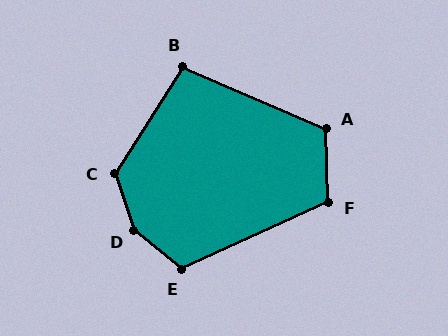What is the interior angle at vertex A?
Approximately 115 degrees (obtuse).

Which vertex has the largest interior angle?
D, at approximately 148 degrees.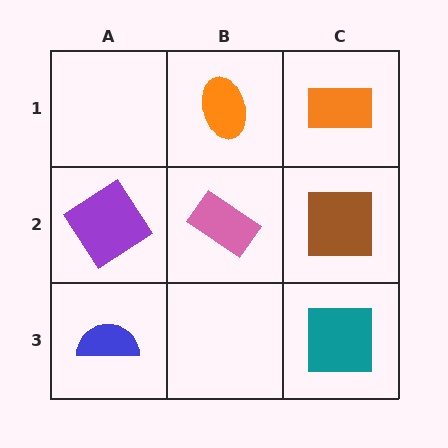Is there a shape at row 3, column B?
No, that cell is empty.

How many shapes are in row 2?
3 shapes.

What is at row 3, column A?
A blue semicircle.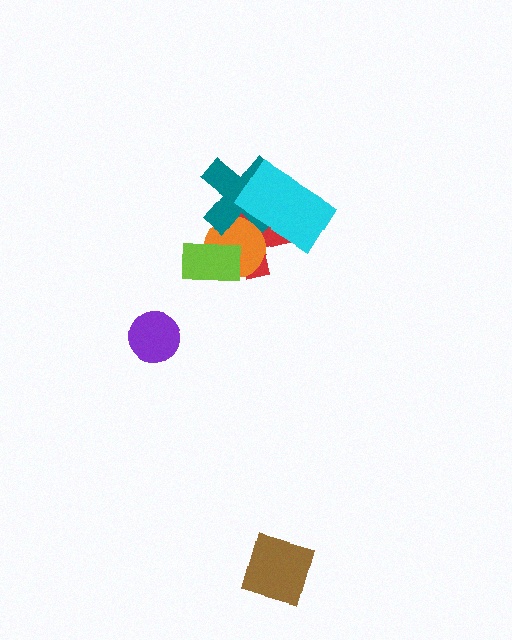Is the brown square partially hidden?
No, no other shape covers it.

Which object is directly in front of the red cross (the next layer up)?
The orange circle is directly in front of the red cross.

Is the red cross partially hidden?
Yes, it is partially covered by another shape.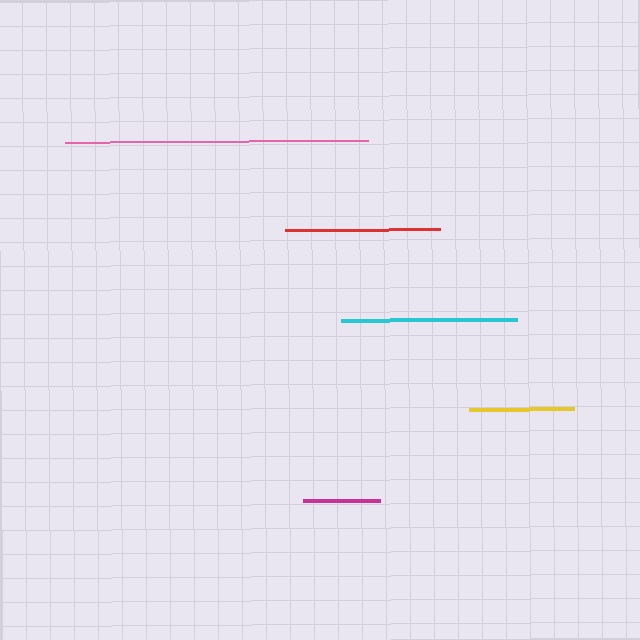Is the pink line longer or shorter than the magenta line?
The pink line is longer than the magenta line.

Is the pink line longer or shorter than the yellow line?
The pink line is longer than the yellow line.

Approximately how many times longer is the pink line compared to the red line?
The pink line is approximately 1.9 times the length of the red line.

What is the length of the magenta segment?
The magenta segment is approximately 77 pixels long.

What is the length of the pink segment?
The pink segment is approximately 303 pixels long.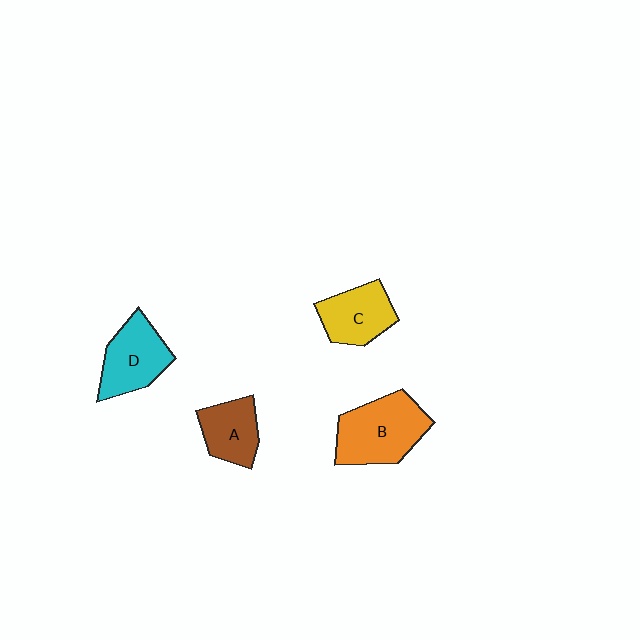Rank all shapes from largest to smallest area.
From largest to smallest: B (orange), D (cyan), C (yellow), A (brown).